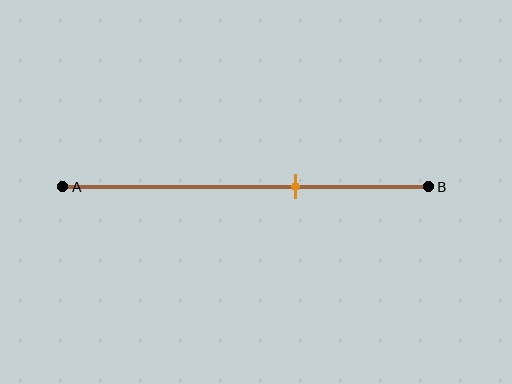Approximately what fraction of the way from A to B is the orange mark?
The orange mark is approximately 65% of the way from A to B.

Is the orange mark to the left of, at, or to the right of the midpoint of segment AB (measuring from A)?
The orange mark is to the right of the midpoint of segment AB.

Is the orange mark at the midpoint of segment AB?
No, the mark is at about 65% from A, not at the 50% midpoint.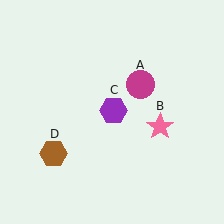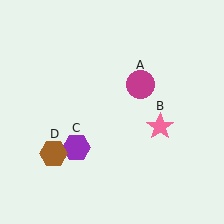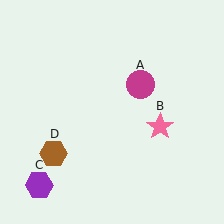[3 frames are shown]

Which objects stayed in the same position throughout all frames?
Magenta circle (object A) and pink star (object B) and brown hexagon (object D) remained stationary.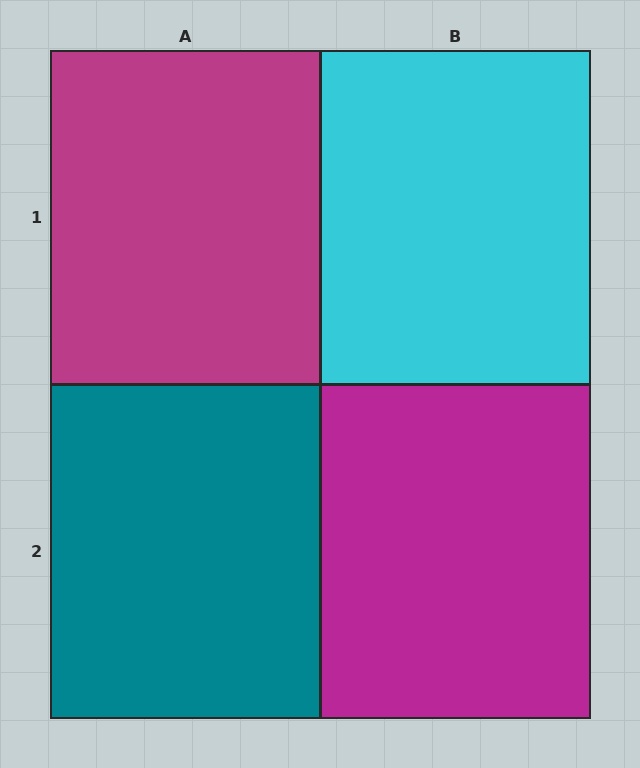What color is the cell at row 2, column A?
Teal.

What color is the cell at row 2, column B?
Magenta.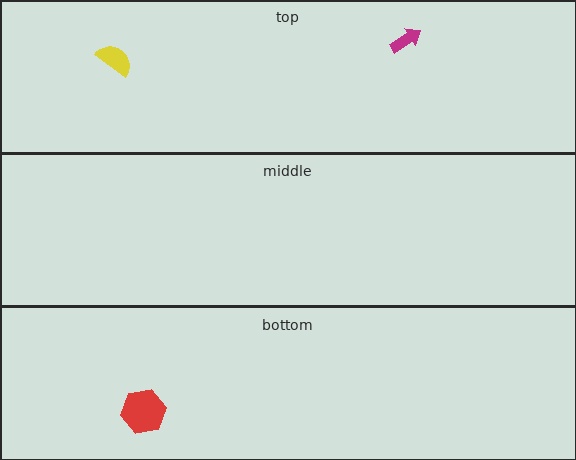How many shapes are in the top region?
2.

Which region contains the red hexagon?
The bottom region.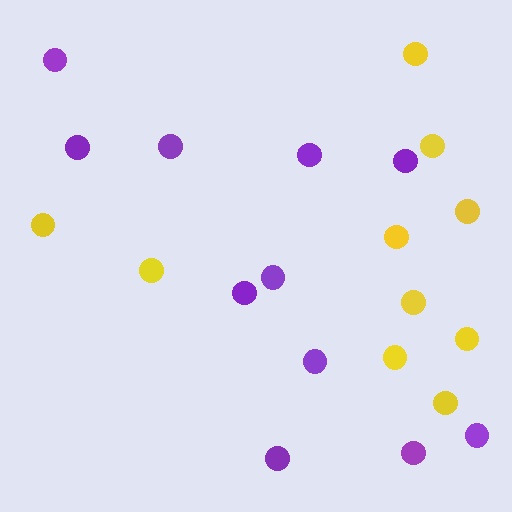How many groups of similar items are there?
There are 2 groups: one group of yellow circles (10) and one group of purple circles (11).